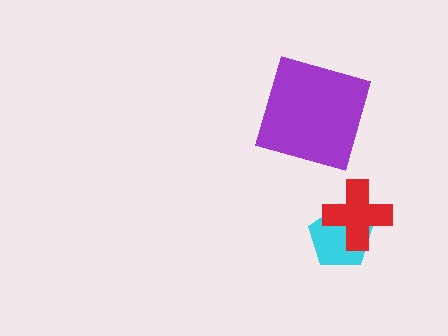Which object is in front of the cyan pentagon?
The red cross is in front of the cyan pentagon.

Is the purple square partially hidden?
No, no other shape covers it.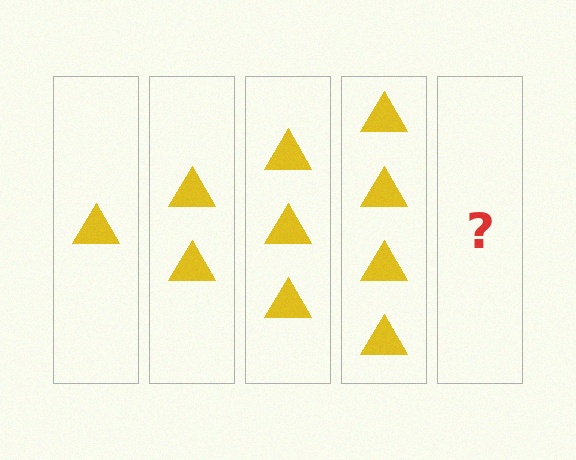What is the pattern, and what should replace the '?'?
The pattern is that each step adds one more triangle. The '?' should be 5 triangles.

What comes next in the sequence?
The next element should be 5 triangles.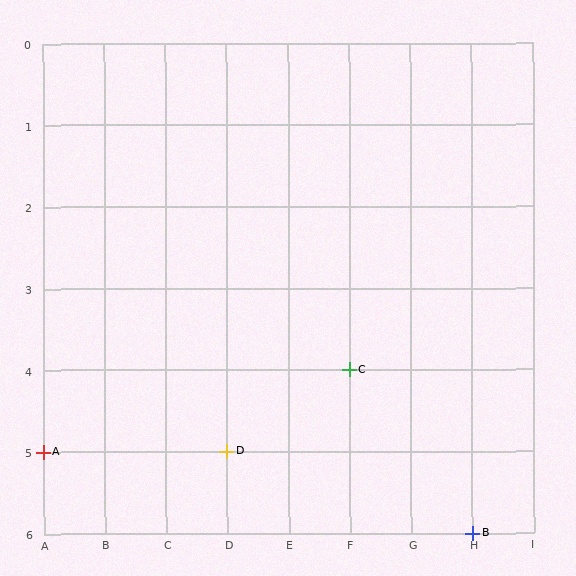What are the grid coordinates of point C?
Point C is at grid coordinates (F, 4).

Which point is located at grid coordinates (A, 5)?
Point A is at (A, 5).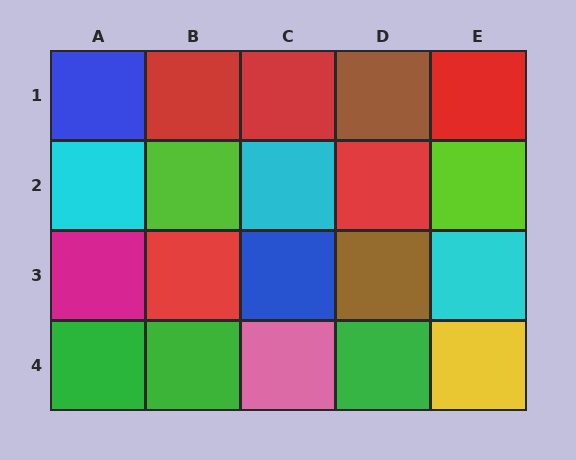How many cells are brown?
2 cells are brown.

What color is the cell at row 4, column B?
Green.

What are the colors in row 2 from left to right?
Cyan, lime, cyan, red, lime.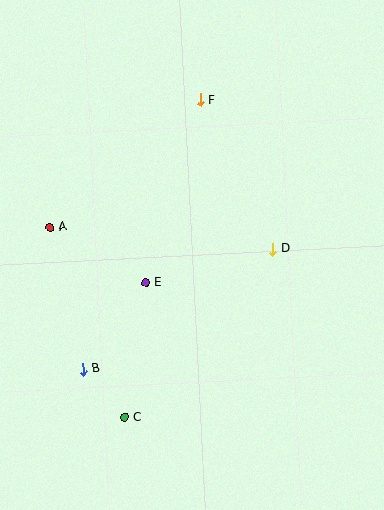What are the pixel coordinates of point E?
Point E is at (146, 283).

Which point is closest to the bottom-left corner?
Point C is closest to the bottom-left corner.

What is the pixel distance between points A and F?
The distance between A and F is 197 pixels.